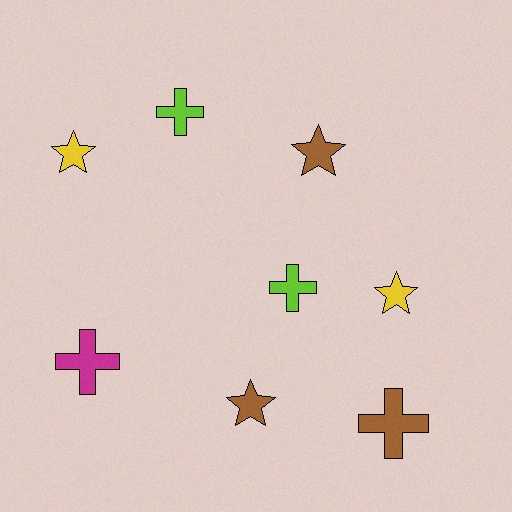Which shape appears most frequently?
Cross, with 4 objects.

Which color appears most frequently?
Brown, with 3 objects.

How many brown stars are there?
There are 2 brown stars.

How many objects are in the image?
There are 8 objects.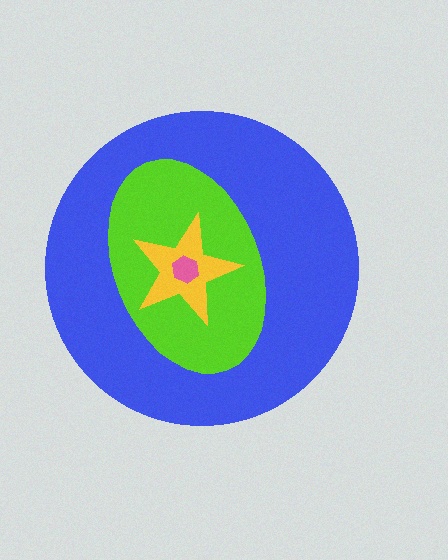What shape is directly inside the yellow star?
The pink hexagon.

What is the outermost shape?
The blue circle.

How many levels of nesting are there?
4.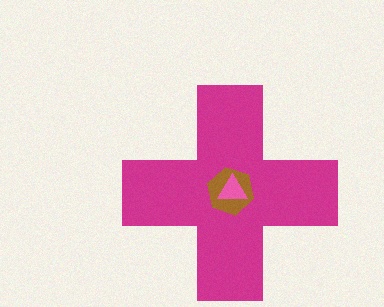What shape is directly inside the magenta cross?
The brown hexagon.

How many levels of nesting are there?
3.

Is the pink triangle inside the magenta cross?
Yes.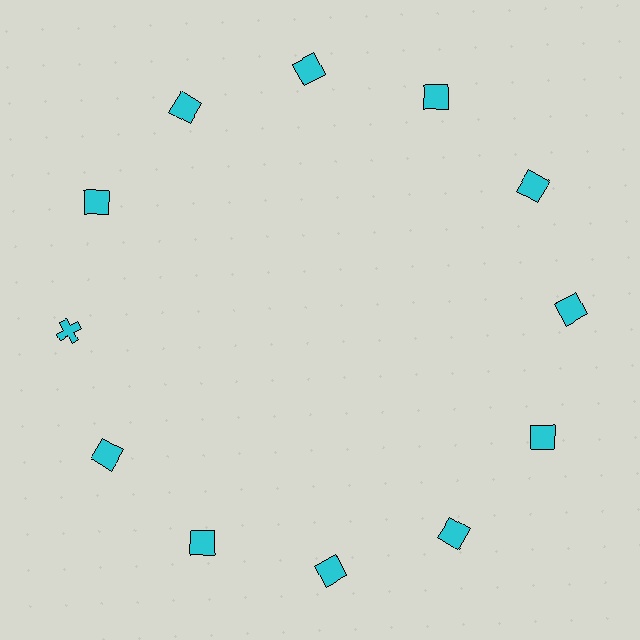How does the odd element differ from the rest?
It has a different shape: cross instead of square.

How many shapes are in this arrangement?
There are 12 shapes arranged in a ring pattern.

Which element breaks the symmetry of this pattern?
The cyan cross at roughly the 9 o'clock position breaks the symmetry. All other shapes are cyan squares.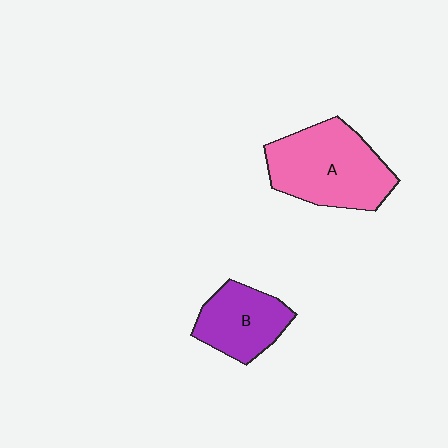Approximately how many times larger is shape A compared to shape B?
Approximately 1.6 times.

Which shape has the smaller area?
Shape B (purple).